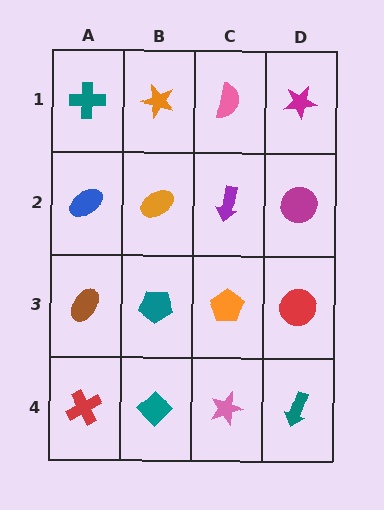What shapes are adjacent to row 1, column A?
A blue ellipse (row 2, column A), an orange star (row 1, column B).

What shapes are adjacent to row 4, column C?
An orange pentagon (row 3, column C), a teal diamond (row 4, column B), a teal arrow (row 4, column D).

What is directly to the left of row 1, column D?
A pink semicircle.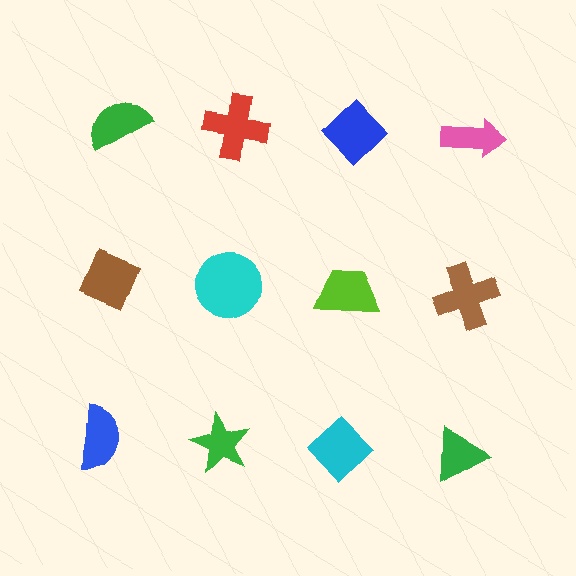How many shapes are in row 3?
4 shapes.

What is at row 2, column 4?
A brown cross.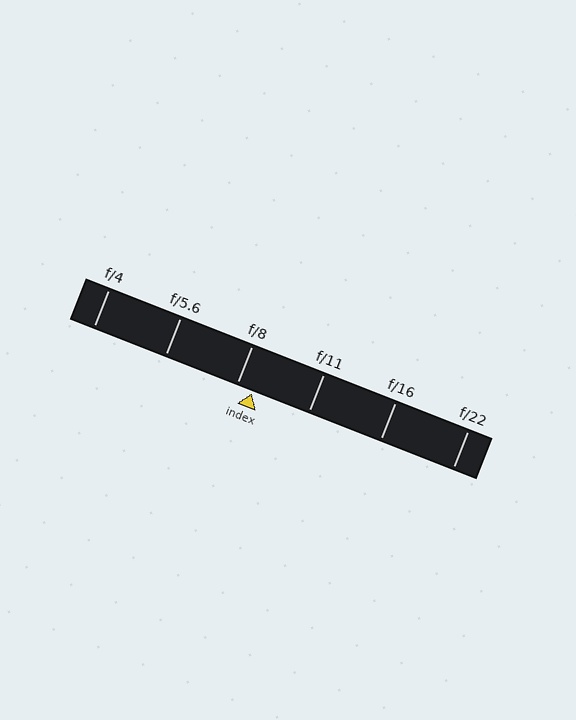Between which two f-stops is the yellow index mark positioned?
The index mark is between f/8 and f/11.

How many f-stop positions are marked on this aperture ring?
There are 6 f-stop positions marked.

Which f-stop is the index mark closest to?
The index mark is closest to f/8.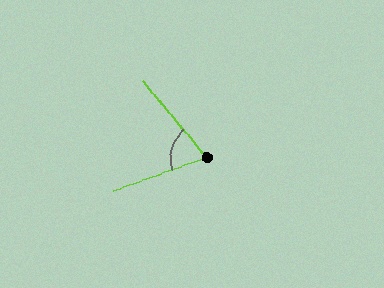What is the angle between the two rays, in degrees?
Approximately 69 degrees.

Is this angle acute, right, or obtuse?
It is acute.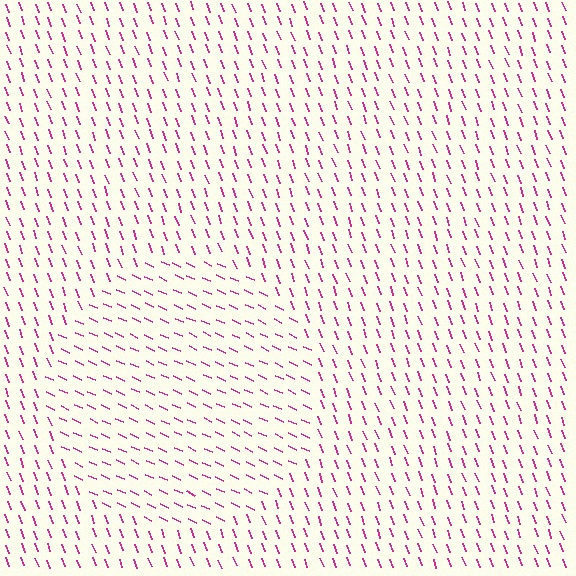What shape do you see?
I see a circle.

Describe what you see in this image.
The image is filled with small magenta line segments. A circle region in the image has lines oriented differently from the surrounding lines, creating a visible texture boundary.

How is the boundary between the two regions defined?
The boundary is defined purely by a change in line orientation (approximately 45 degrees difference). All lines are the same color and thickness.